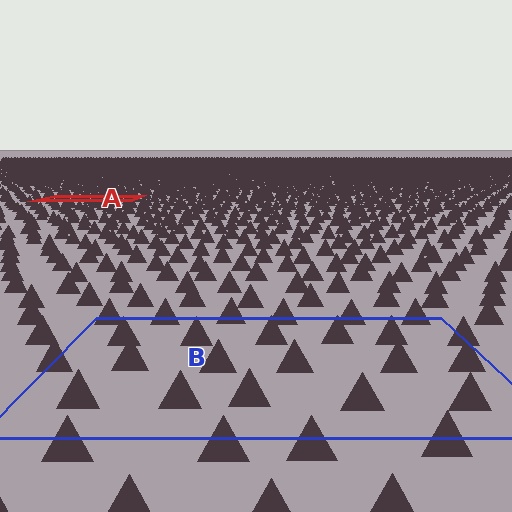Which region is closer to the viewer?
Region B is closer. The texture elements there are larger and more spread out.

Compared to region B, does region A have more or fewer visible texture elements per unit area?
Region A has more texture elements per unit area — they are packed more densely because it is farther away.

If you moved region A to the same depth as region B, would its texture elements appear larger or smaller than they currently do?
They would appear larger. At a closer depth, the same texture elements are projected at a bigger on-screen size.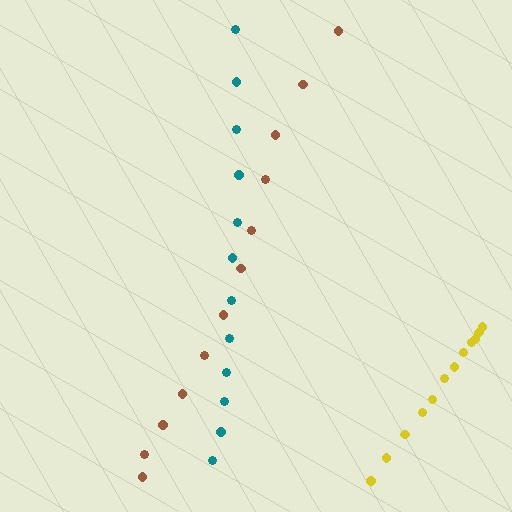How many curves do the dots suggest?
There are 3 distinct paths.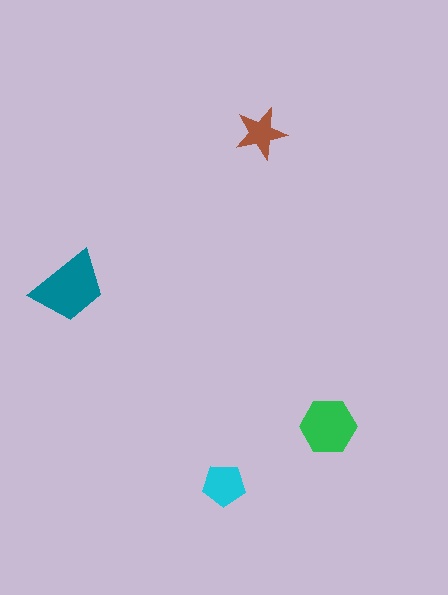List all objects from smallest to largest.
The brown star, the cyan pentagon, the green hexagon, the teal trapezoid.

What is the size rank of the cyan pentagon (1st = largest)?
3rd.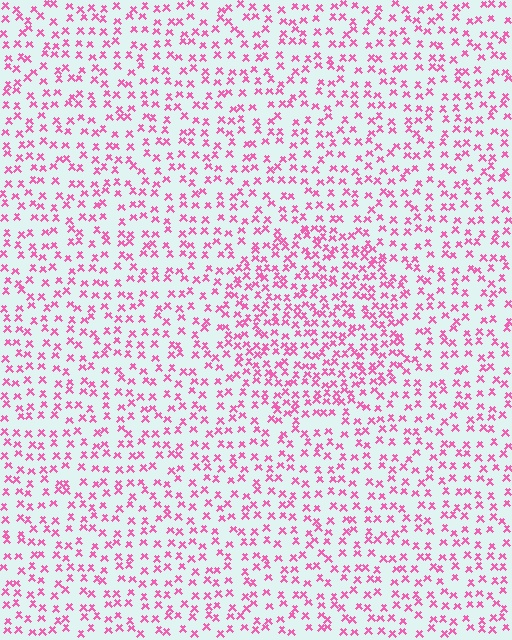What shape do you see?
I see a circle.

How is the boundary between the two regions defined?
The boundary is defined by a change in element density (approximately 1.7x ratio). All elements are the same color, size, and shape.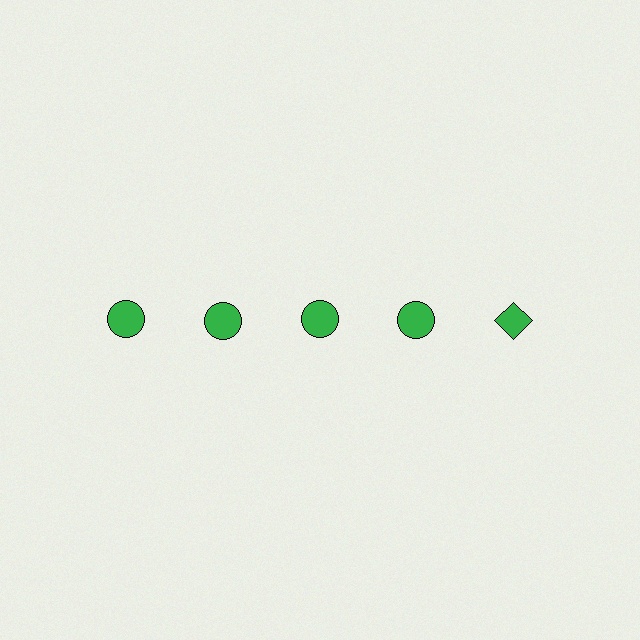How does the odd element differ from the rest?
It has a different shape: diamond instead of circle.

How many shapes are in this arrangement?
There are 5 shapes arranged in a grid pattern.